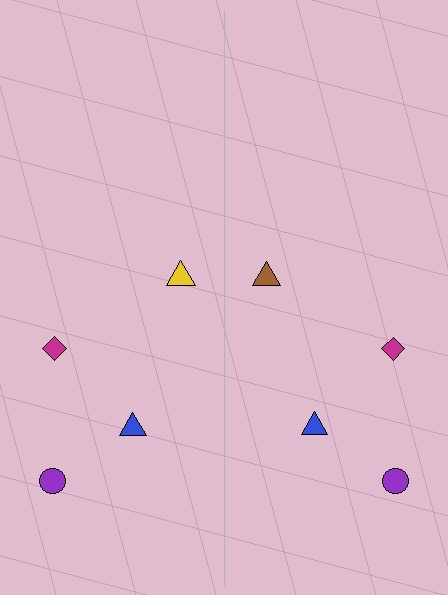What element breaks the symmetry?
The brown triangle on the right side breaks the symmetry — its mirror counterpart is yellow.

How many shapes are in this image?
There are 8 shapes in this image.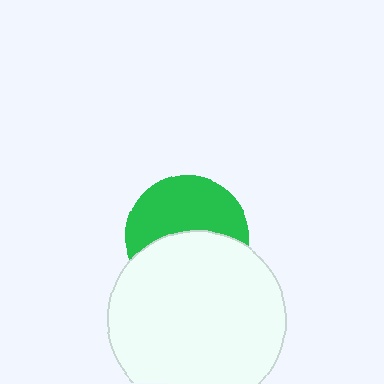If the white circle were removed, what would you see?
You would see the complete green circle.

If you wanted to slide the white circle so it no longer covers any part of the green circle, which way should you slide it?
Slide it down — that is the most direct way to separate the two shapes.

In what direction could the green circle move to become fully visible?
The green circle could move up. That would shift it out from behind the white circle entirely.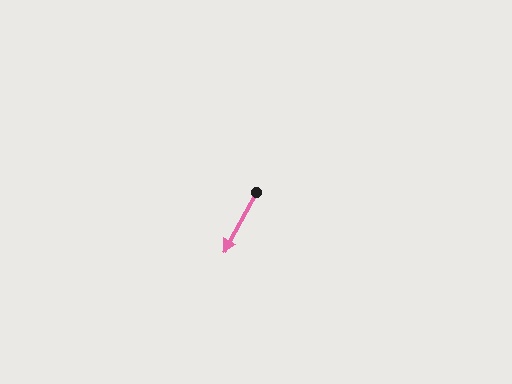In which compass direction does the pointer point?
Southwest.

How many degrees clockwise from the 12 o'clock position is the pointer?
Approximately 209 degrees.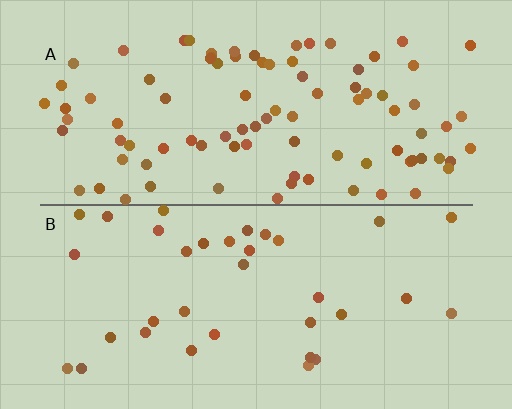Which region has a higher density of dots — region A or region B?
A (the top).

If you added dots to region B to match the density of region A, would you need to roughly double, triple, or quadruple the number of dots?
Approximately triple.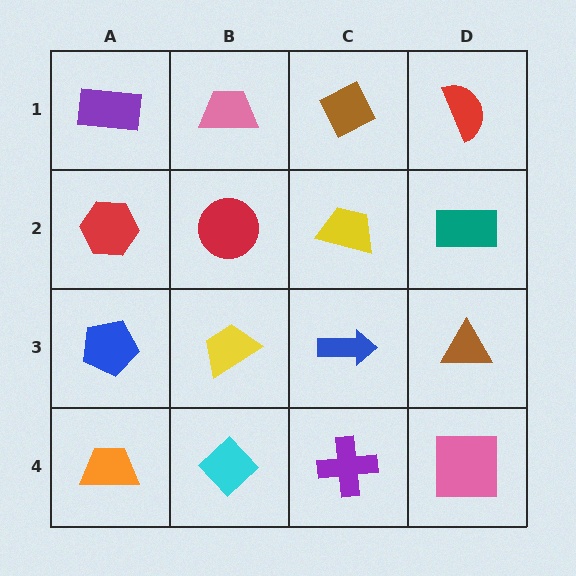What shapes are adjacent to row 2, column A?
A purple rectangle (row 1, column A), a blue pentagon (row 3, column A), a red circle (row 2, column B).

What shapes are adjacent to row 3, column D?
A teal rectangle (row 2, column D), a pink square (row 4, column D), a blue arrow (row 3, column C).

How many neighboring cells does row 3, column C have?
4.